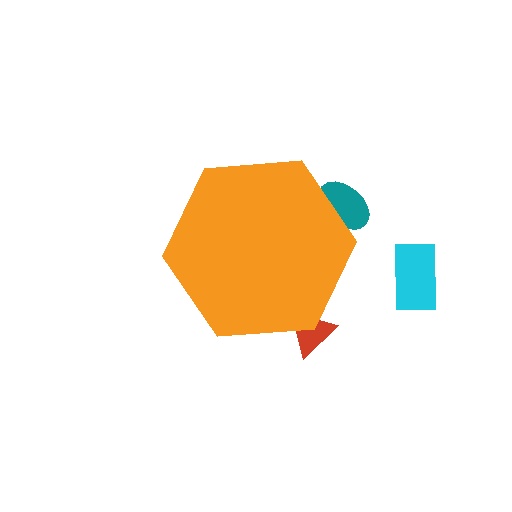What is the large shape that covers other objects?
An orange hexagon.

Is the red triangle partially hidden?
Yes, the red triangle is partially hidden behind the orange hexagon.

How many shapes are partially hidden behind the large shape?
2 shapes are partially hidden.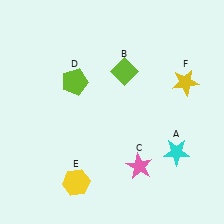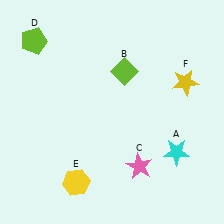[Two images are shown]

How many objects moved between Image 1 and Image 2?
1 object moved between the two images.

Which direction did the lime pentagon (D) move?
The lime pentagon (D) moved up.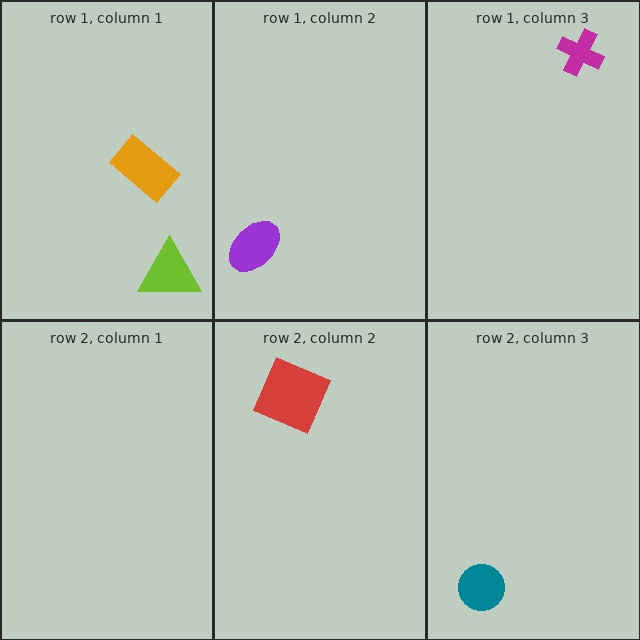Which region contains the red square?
The row 2, column 2 region.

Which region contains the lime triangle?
The row 1, column 1 region.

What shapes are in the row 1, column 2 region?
The purple ellipse.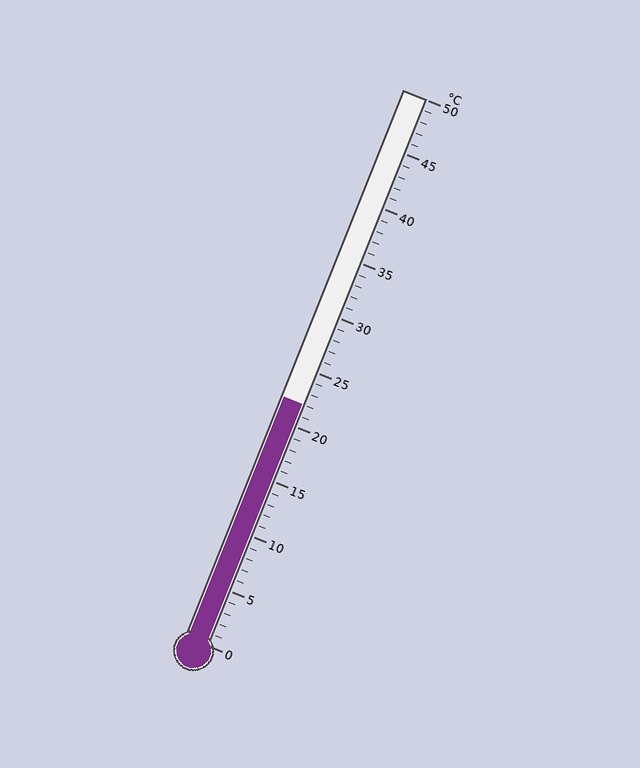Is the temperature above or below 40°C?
The temperature is below 40°C.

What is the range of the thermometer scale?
The thermometer scale ranges from 0°C to 50°C.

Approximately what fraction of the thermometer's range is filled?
The thermometer is filled to approximately 45% of its range.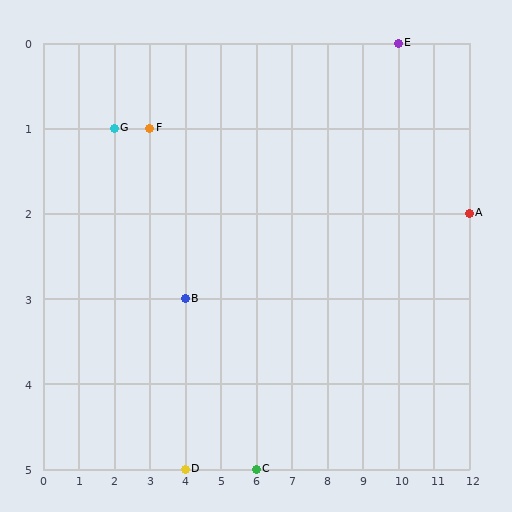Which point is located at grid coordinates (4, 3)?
Point B is at (4, 3).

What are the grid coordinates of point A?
Point A is at grid coordinates (12, 2).